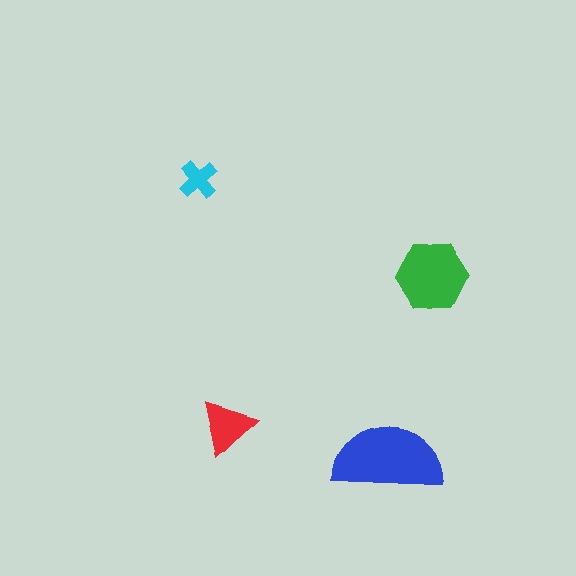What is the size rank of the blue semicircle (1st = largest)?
1st.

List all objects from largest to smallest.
The blue semicircle, the green hexagon, the red triangle, the cyan cross.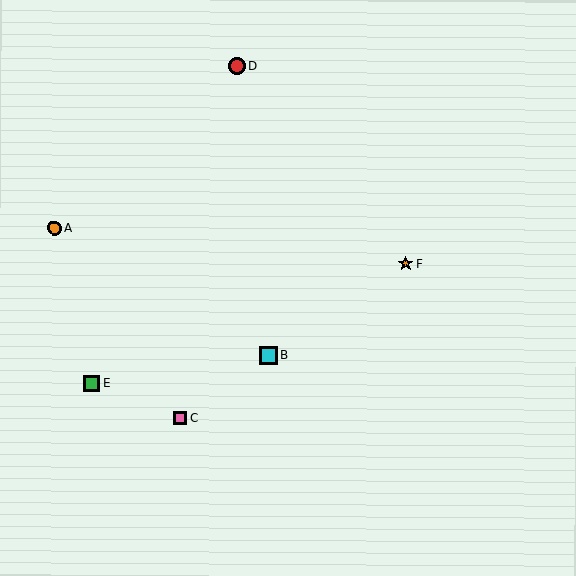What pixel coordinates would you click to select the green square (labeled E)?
Click at (92, 383) to select the green square E.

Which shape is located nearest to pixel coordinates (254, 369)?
The cyan square (labeled B) at (268, 355) is nearest to that location.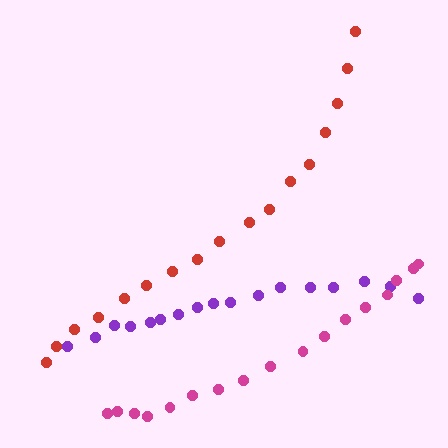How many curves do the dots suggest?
There are 3 distinct paths.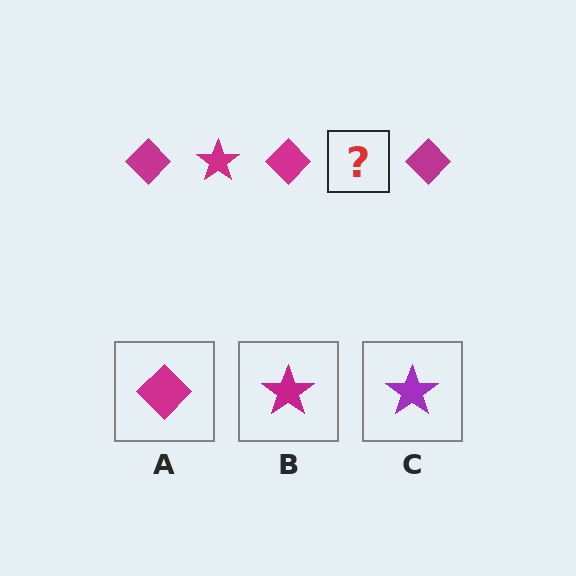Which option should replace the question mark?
Option B.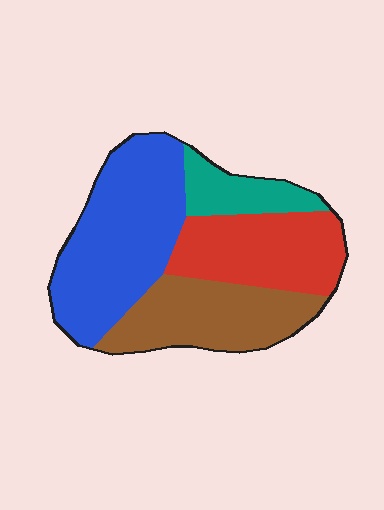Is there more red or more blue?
Blue.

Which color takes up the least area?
Teal, at roughly 10%.